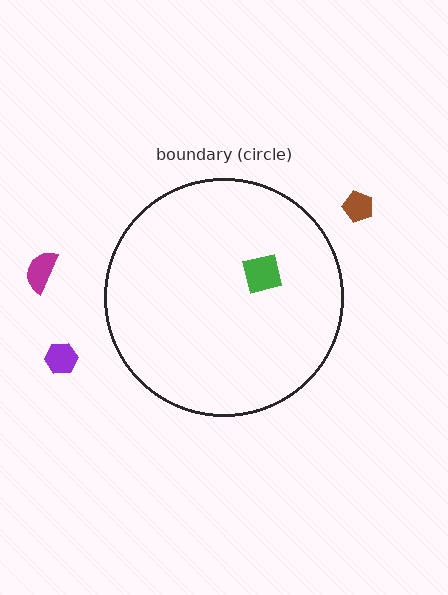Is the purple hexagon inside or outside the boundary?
Outside.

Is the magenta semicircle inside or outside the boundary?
Outside.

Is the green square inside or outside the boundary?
Inside.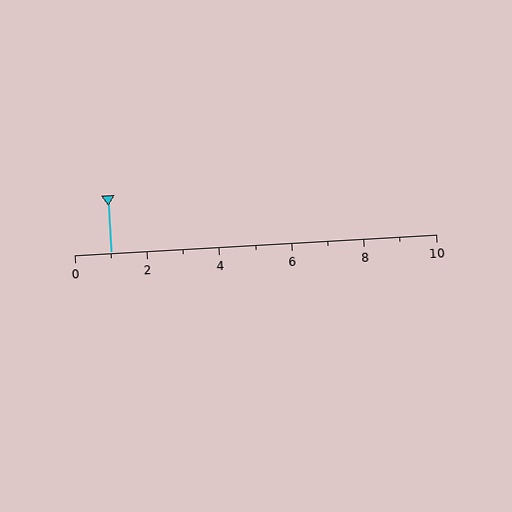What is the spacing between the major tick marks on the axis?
The major ticks are spaced 2 apart.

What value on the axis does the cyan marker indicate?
The marker indicates approximately 1.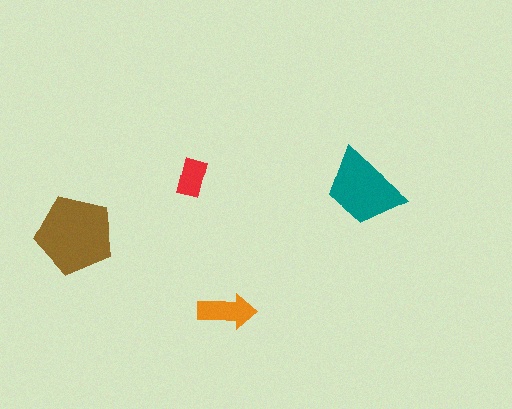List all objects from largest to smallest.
The brown pentagon, the teal trapezoid, the orange arrow, the red rectangle.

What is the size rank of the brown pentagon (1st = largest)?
1st.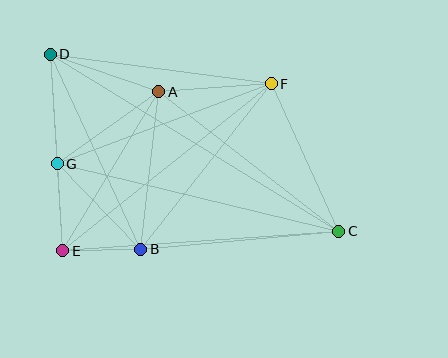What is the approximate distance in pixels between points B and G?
The distance between B and G is approximately 120 pixels.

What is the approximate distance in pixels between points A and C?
The distance between A and C is approximately 227 pixels.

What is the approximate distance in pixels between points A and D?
The distance between A and D is approximately 115 pixels.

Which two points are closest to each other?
Points B and E are closest to each other.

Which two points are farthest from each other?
Points C and D are farthest from each other.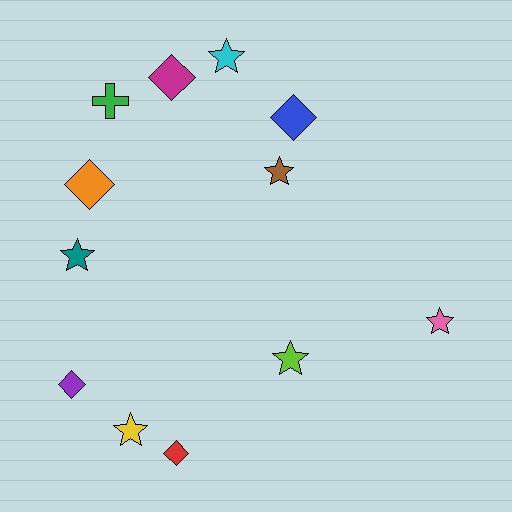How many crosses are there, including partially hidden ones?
There is 1 cross.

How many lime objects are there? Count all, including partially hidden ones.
There is 1 lime object.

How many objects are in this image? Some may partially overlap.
There are 12 objects.